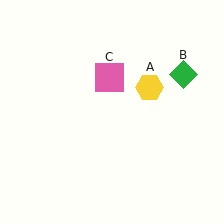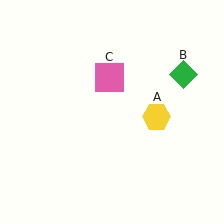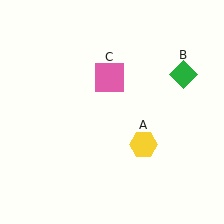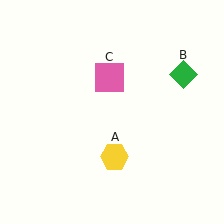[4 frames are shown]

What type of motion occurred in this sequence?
The yellow hexagon (object A) rotated clockwise around the center of the scene.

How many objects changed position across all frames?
1 object changed position: yellow hexagon (object A).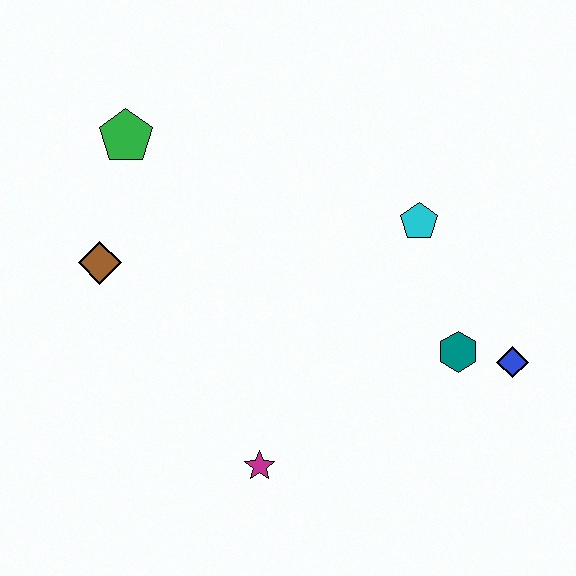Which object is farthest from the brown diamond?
The blue diamond is farthest from the brown diamond.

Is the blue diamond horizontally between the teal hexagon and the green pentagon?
No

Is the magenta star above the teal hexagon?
No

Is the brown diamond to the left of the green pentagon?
Yes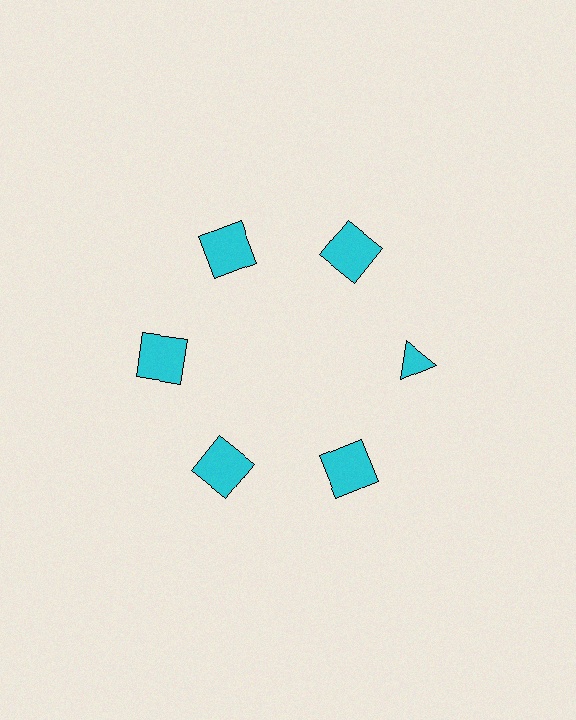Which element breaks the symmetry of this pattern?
The cyan triangle at roughly the 3 o'clock position breaks the symmetry. All other shapes are cyan squares.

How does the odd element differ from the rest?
It has a different shape: triangle instead of square.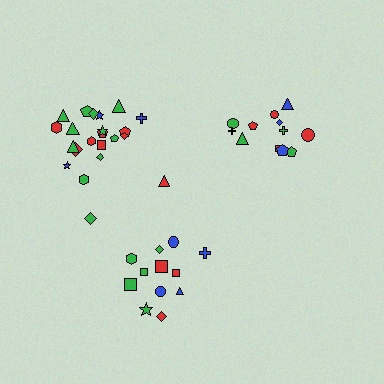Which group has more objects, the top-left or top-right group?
The top-left group.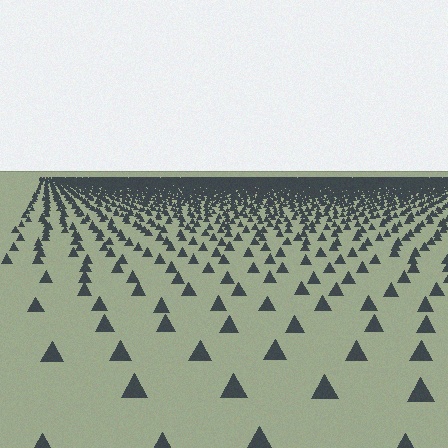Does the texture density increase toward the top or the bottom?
Density increases toward the top.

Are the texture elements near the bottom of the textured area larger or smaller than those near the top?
Larger. Near the bottom, elements are closer to the viewer and appear at a bigger on-screen size.